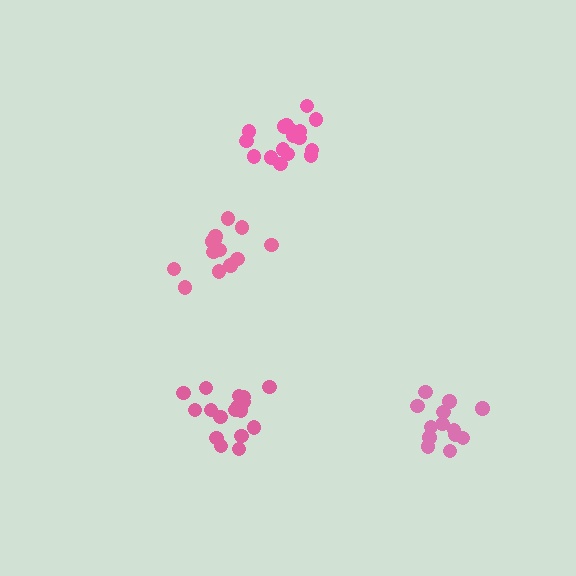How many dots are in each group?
Group 1: 13 dots, Group 2: 13 dots, Group 3: 17 dots, Group 4: 18 dots (61 total).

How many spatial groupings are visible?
There are 4 spatial groupings.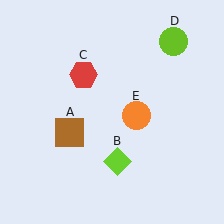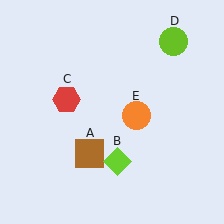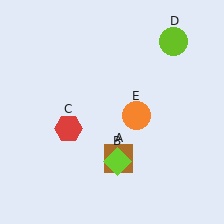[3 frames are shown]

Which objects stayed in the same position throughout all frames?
Lime diamond (object B) and lime circle (object D) and orange circle (object E) remained stationary.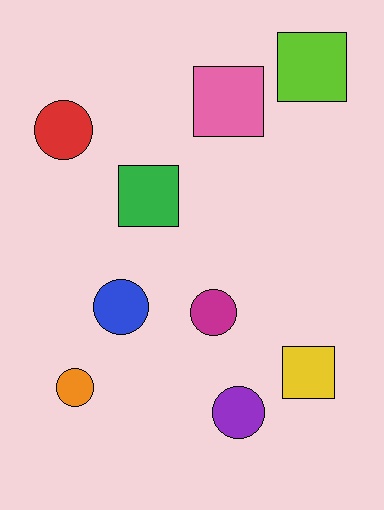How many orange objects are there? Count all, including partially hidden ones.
There is 1 orange object.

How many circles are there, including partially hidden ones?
There are 5 circles.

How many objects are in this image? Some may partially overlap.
There are 9 objects.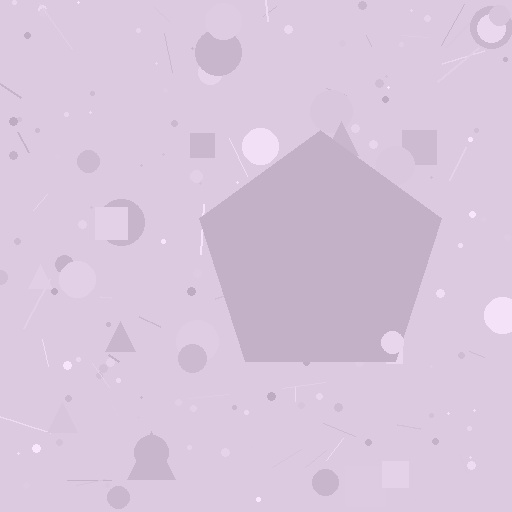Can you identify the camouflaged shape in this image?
The camouflaged shape is a pentagon.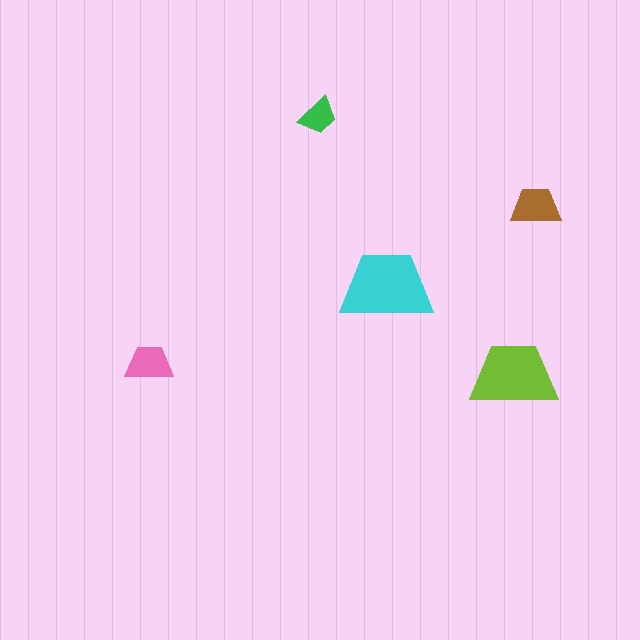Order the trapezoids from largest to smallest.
the cyan one, the lime one, the brown one, the pink one, the green one.